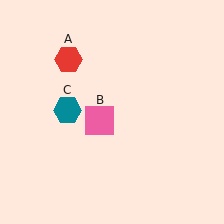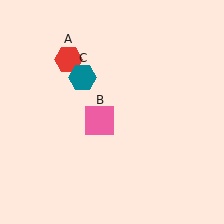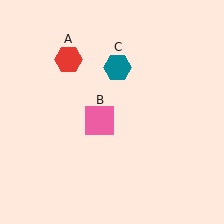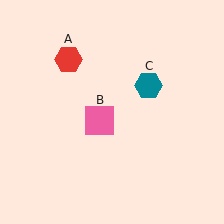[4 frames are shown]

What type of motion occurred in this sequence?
The teal hexagon (object C) rotated clockwise around the center of the scene.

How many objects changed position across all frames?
1 object changed position: teal hexagon (object C).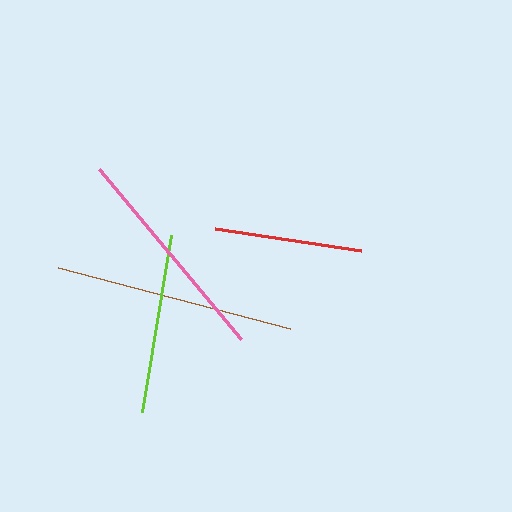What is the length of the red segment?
The red segment is approximately 148 pixels long.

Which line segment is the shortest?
The red line is the shortest at approximately 148 pixels.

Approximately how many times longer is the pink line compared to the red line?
The pink line is approximately 1.5 times the length of the red line.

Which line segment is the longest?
The brown line is the longest at approximately 240 pixels.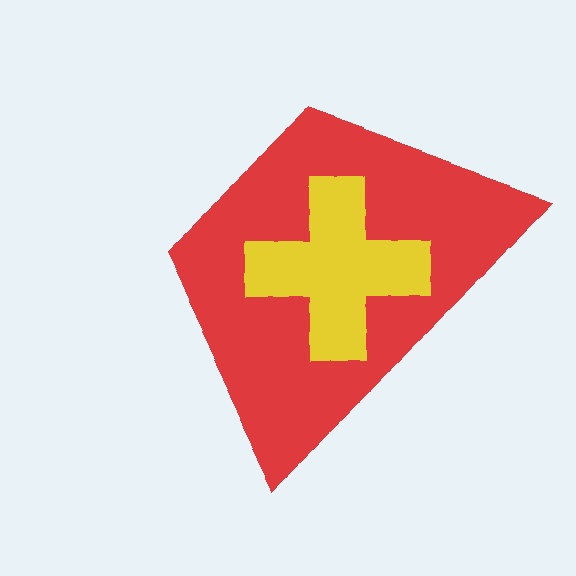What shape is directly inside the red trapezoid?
The yellow cross.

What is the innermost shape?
The yellow cross.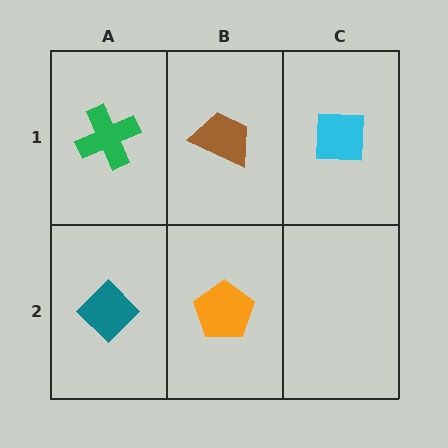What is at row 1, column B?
A brown trapezoid.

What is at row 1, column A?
A green cross.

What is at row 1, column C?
A cyan square.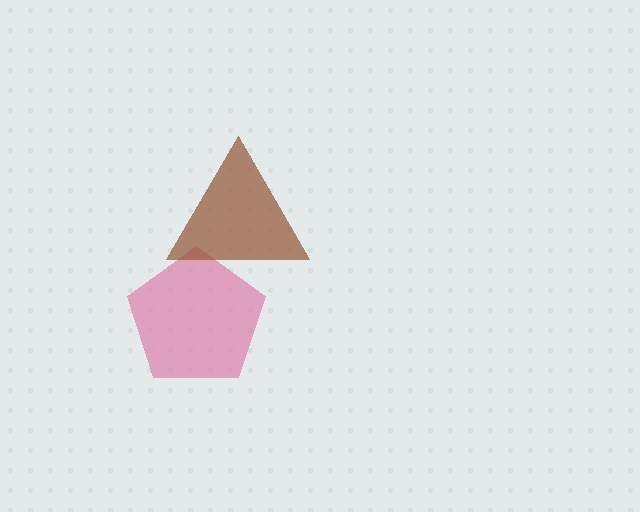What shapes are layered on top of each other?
The layered shapes are: a pink pentagon, a brown triangle.